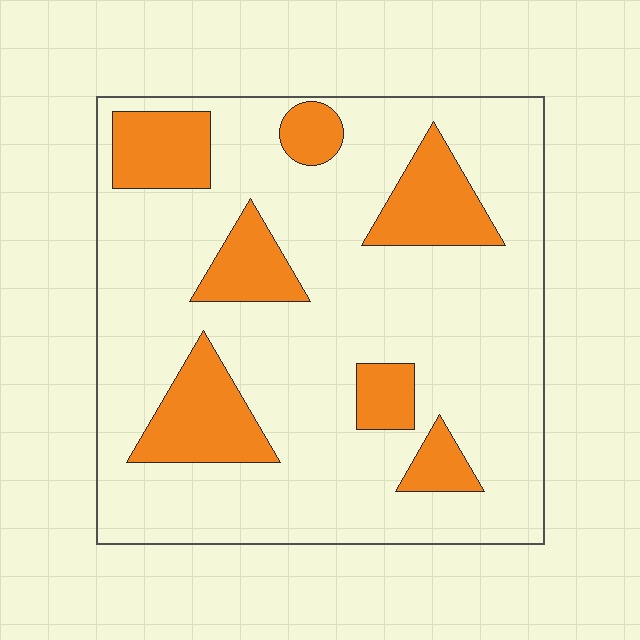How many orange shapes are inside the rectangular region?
7.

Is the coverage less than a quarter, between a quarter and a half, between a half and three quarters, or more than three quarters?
Less than a quarter.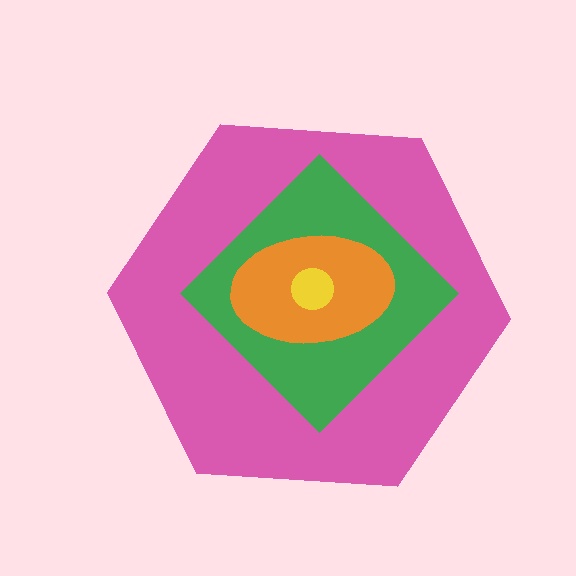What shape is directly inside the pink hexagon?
The green diamond.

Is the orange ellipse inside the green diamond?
Yes.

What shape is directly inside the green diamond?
The orange ellipse.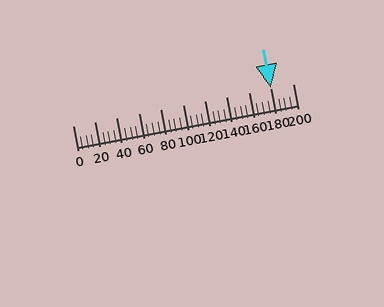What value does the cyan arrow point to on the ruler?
The cyan arrow points to approximately 180.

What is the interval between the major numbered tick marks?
The major tick marks are spaced 20 units apart.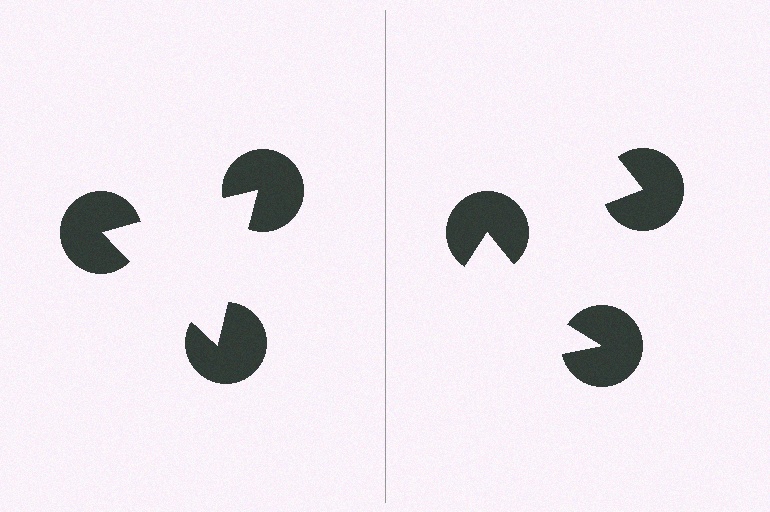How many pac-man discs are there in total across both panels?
6 — 3 on each side.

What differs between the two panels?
The pac-man discs are positioned identically on both sides; only the wedge orientations differ. On the left they align to a triangle; on the right they are misaligned.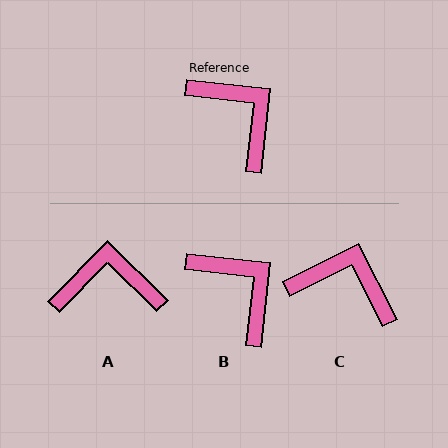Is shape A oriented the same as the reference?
No, it is off by about 52 degrees.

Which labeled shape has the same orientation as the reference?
B.